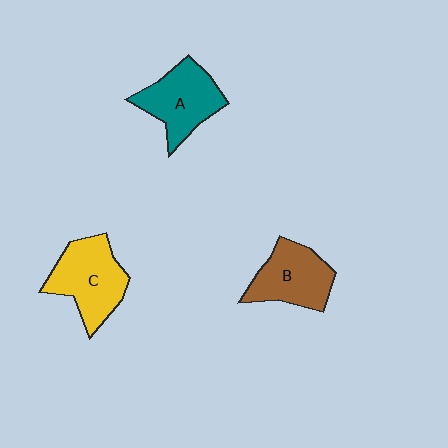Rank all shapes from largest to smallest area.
From largest to smallest: C (yellow), A (teal), B (brown).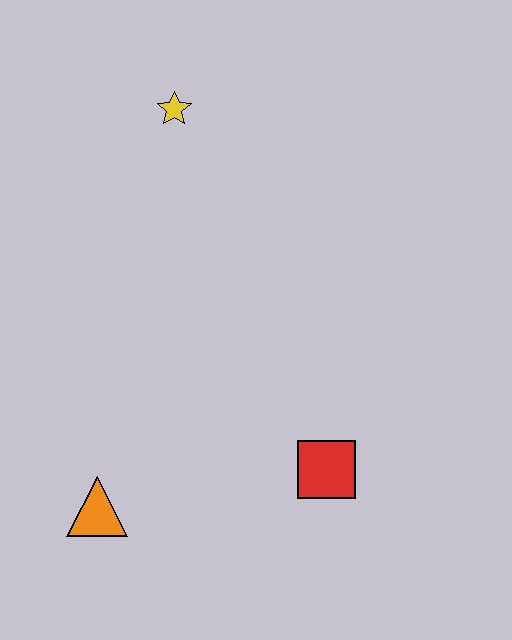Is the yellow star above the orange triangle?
Yes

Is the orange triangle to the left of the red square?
Yes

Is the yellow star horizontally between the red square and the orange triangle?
Yes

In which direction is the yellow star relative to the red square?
The yellow star is above the red square.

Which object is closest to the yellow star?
The red square is closest to the yellow star.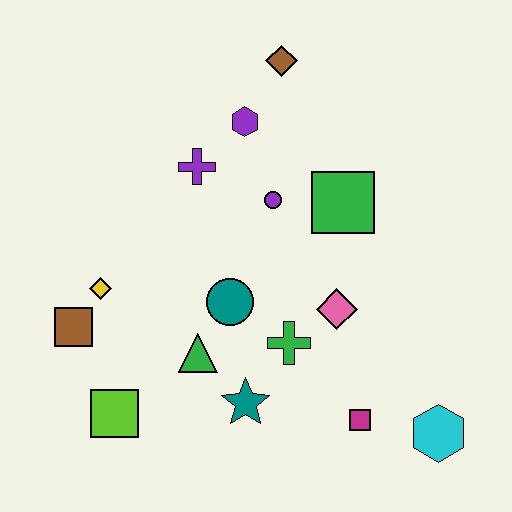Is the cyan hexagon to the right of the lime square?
Yes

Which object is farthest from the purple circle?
The cyan hexagon is farthest from the purple circle.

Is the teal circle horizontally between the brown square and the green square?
Yes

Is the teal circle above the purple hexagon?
No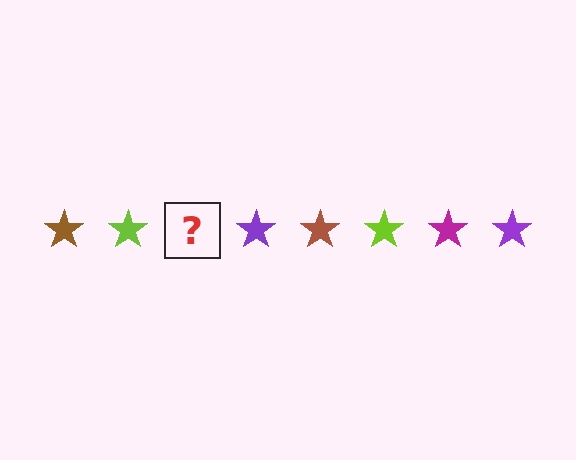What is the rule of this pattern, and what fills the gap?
The rule is that the pattern cycles through brown, lime, magenta, purple stars. The gap should be filled with a magenta star.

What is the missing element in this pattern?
The missing element is a magenta star.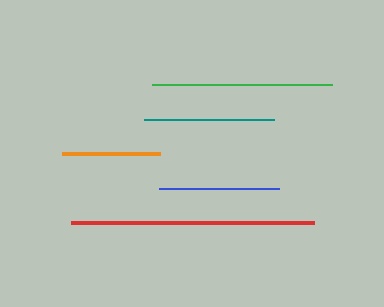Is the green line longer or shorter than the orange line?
The green line is longer than the orange line.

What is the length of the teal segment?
The teal segment is approximately 130 pixels long.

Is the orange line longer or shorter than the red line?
The red line is longer than the orange line.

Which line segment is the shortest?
The orange line is the shortest at approximately 98 pixels.